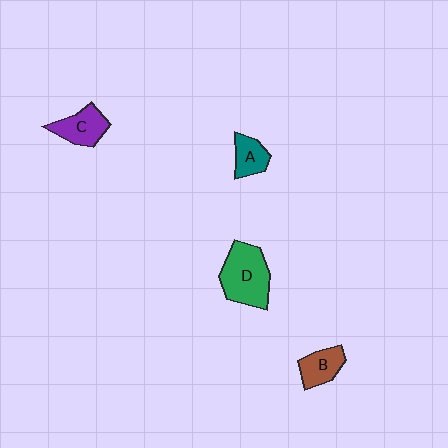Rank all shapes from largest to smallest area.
From largest to smallest: D (green), C (purple), B (brown), A (teal).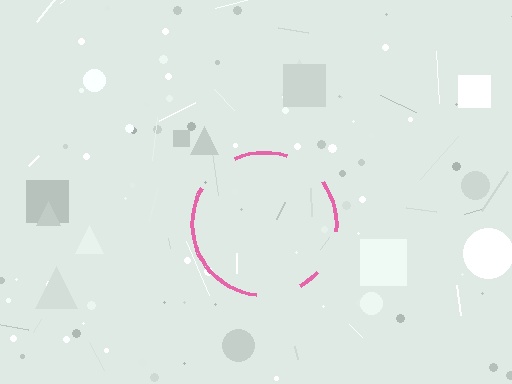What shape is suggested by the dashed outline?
The dashed outline suggests a circle.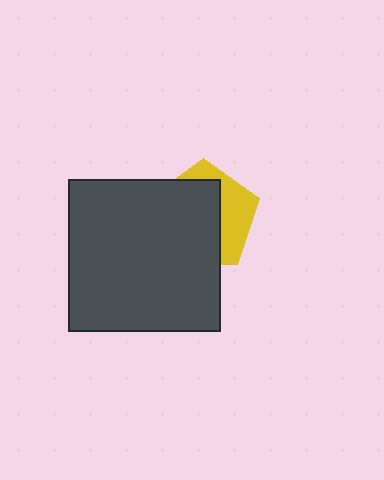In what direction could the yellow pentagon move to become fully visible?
The yellow pentagon could move toward the upper-right. That would shift it out from behind the dark gray square entirely.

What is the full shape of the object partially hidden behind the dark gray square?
The partially hidden object is a yellow pentagon.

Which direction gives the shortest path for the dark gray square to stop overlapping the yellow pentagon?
Moving toward the lower-left gives the shortest separation.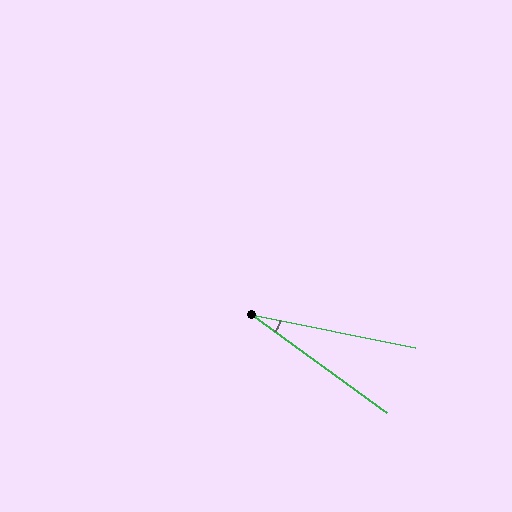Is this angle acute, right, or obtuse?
It is acute.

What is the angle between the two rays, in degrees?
Approximately 25 degrees.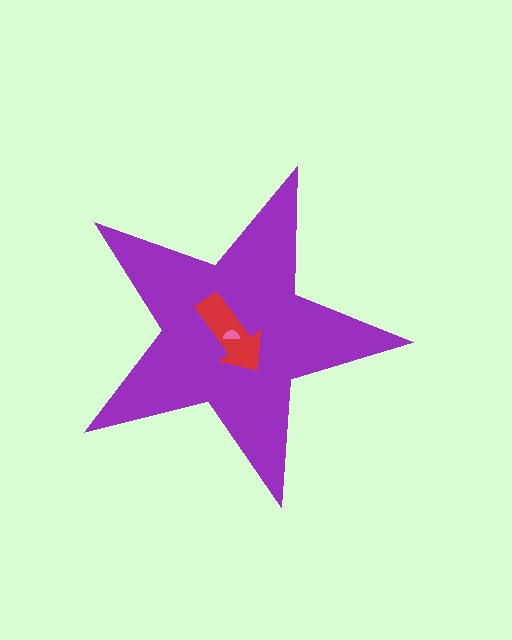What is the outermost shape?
The purple star.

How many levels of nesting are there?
3.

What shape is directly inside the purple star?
The red arrow.